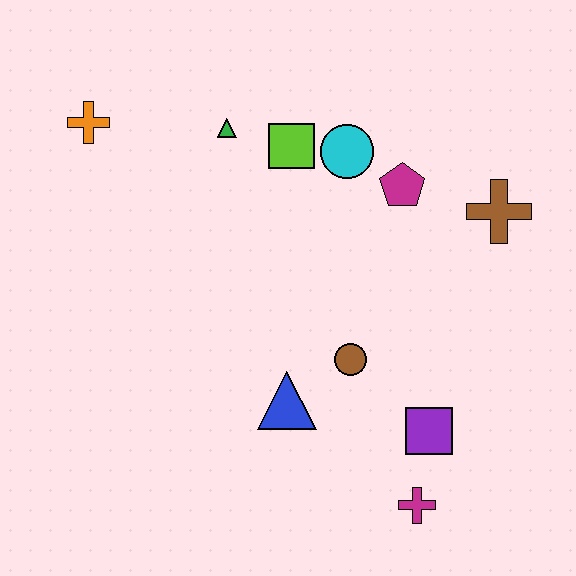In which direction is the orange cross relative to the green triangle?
The orange cross is to the left of the green triangle.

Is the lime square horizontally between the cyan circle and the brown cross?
No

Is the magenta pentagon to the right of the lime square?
Yes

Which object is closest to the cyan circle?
The lime square is closest to the cyan circle.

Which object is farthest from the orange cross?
The magenta cross is farthest from the orange cross.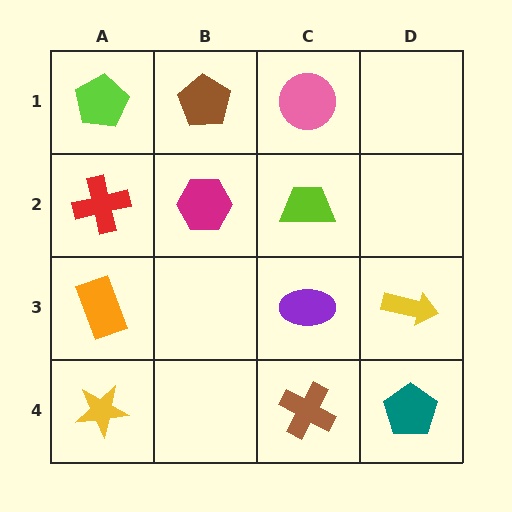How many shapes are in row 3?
3 shapes.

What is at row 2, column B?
A magenta hexagon.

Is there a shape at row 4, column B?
No, that cell is empty.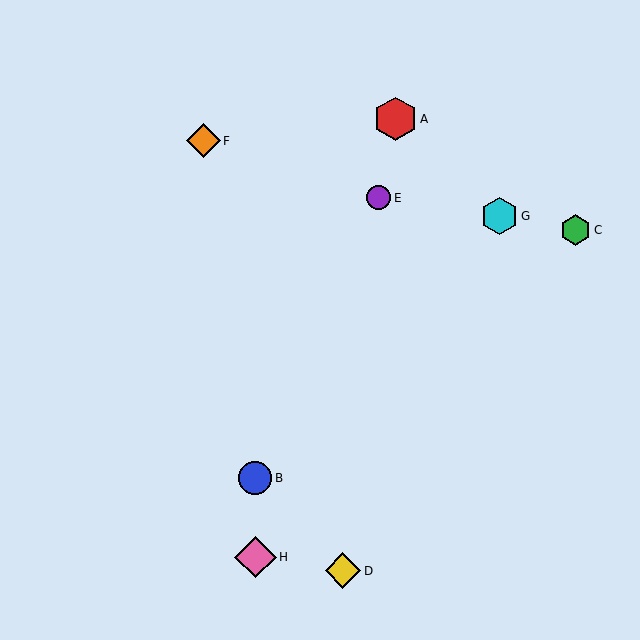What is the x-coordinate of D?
Object D is at x≈343.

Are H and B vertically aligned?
Yes, both are at x≈255.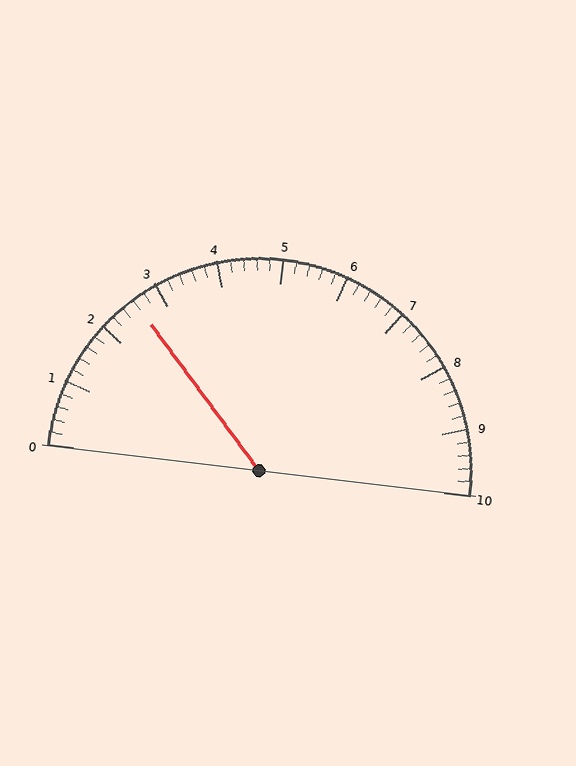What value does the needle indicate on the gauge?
The needle indicates approximately 2.6.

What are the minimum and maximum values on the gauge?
The gauge ranges from 0 to 10.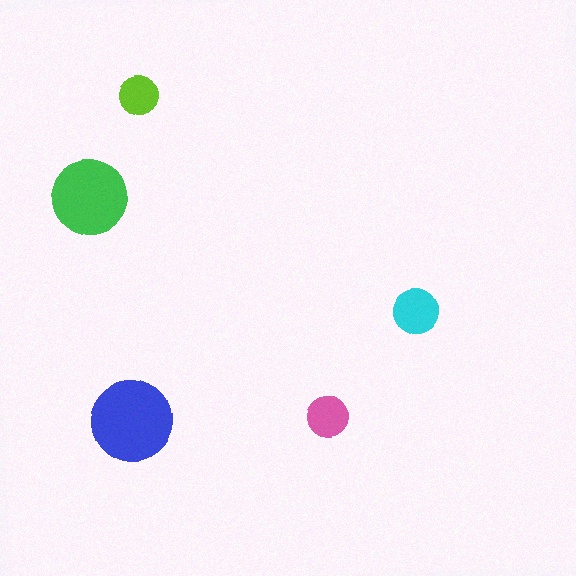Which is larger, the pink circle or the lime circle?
The pink one.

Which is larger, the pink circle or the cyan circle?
The cyan one.